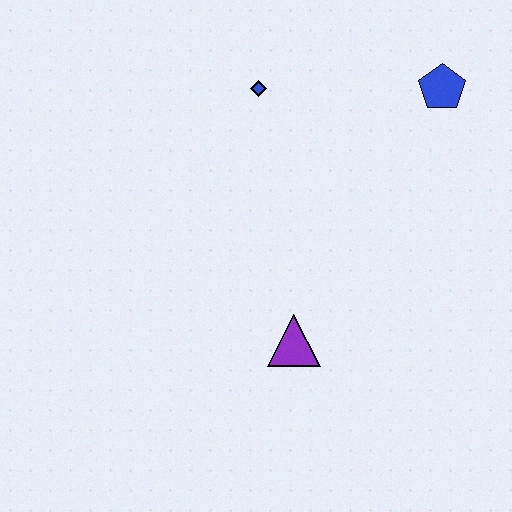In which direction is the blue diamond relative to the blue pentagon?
The blue diamond is to the left of the blue pentagon.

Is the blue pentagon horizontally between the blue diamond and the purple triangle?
No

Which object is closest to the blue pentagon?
The blue diamond is closest to the blue pentagon.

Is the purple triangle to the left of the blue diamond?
No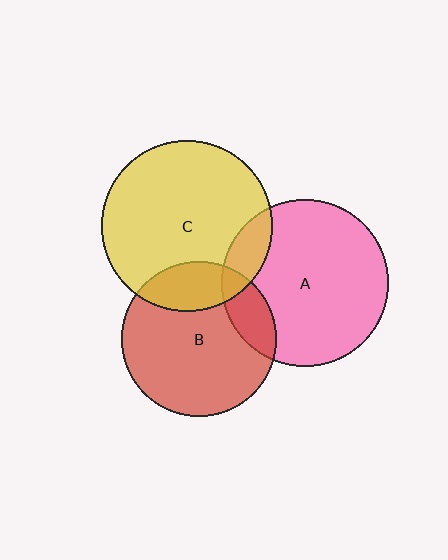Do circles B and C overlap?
Yes.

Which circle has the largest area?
Circle C (yellow).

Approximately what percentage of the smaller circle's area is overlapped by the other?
Approximately 20%.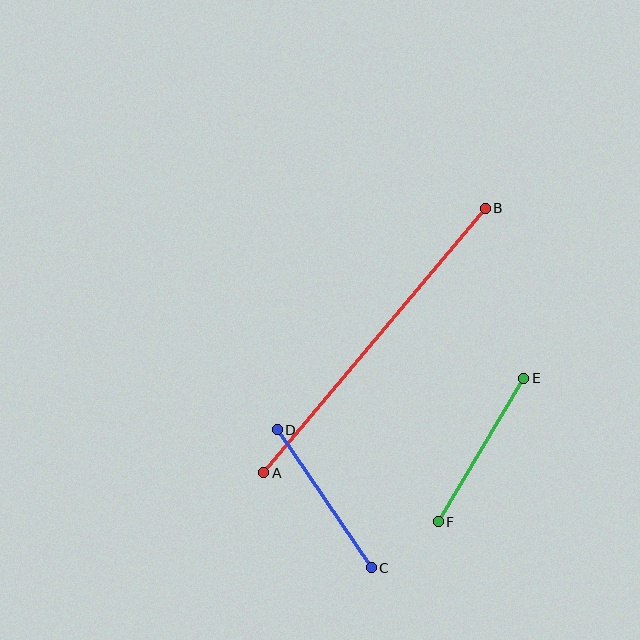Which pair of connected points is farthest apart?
Points A and B are farthest apart.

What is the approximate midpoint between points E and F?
The midpoint is at approximately (481, 450) pixels.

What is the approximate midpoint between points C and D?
The midpoint is at approximately (324, 499) pixels.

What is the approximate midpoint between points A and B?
The midpoint is at approximately (375, 341) pixels.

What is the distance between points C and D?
The distance is approximately 167 pixels.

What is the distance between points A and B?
The distance is approximately 345 pixels.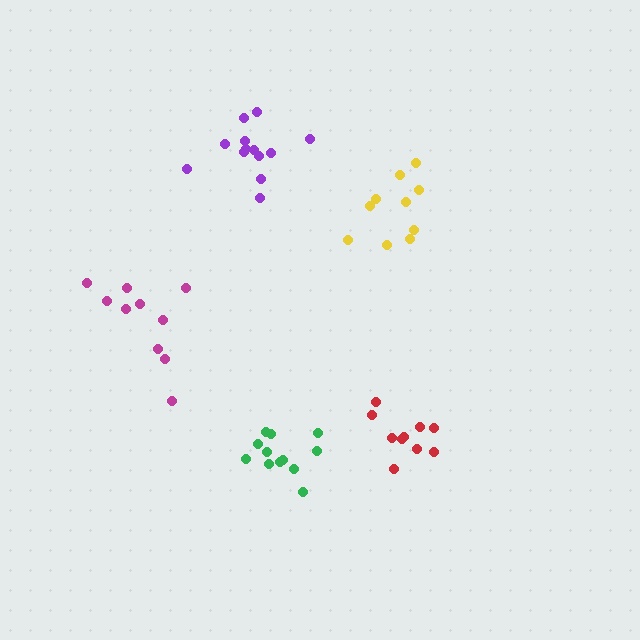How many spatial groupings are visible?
There are 5 spatial groupings.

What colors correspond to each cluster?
The clusters are colored: magenta, green, purple, yellow, red.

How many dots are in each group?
Group 1: 10 dots, Group 2: 12 dots, Group 3: 13 dots, Group 4: 10 dots, Group 5: 10 dots (55 total).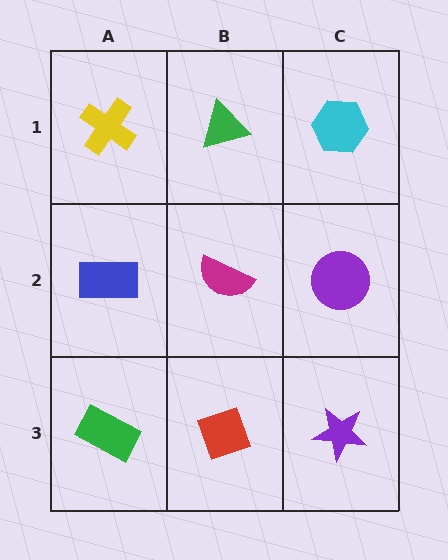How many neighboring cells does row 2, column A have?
3.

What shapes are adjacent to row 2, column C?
A cyan hexagon (row 1, column C), a purple star (row 3, column C), a magenta semicircle (row 2, column B).